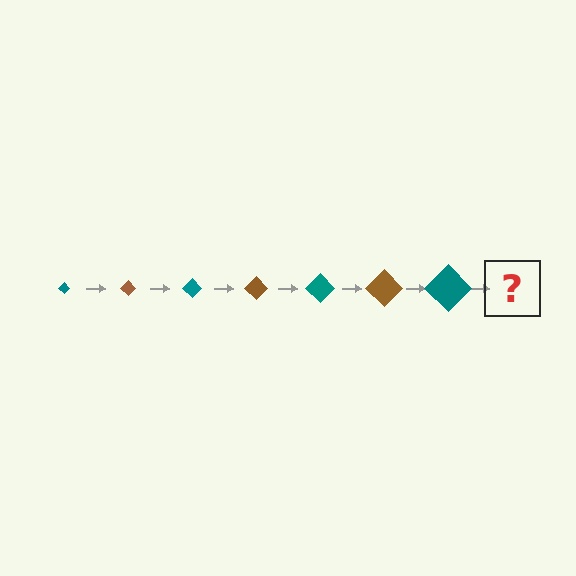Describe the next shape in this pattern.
It should be a brown diamond, larger than the previous one.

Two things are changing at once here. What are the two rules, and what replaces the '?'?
The two rules are that the diamond grows larger each step and the color cycles through teal and brown. The '?' should be a brown diamond, larger than the previous one.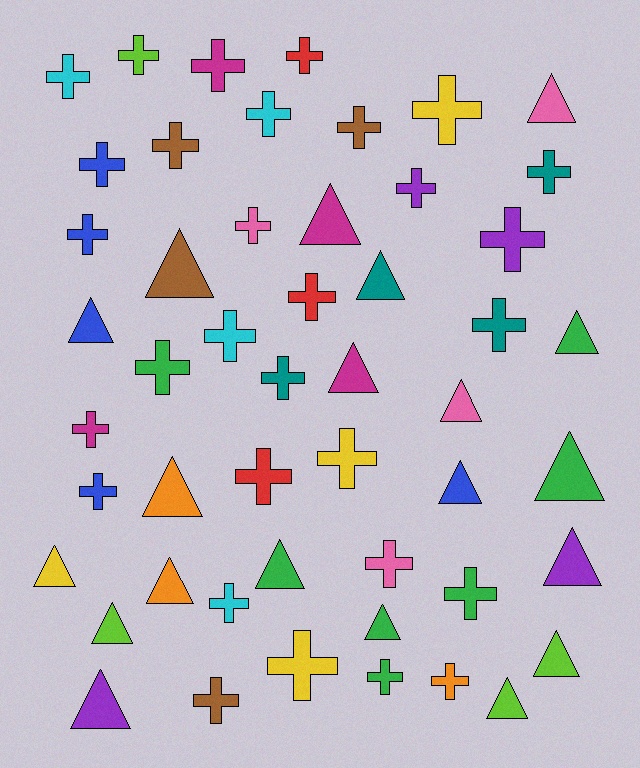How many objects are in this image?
There are 50 objects.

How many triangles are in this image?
There are 20 triangles.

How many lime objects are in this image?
There are 4 lime objects.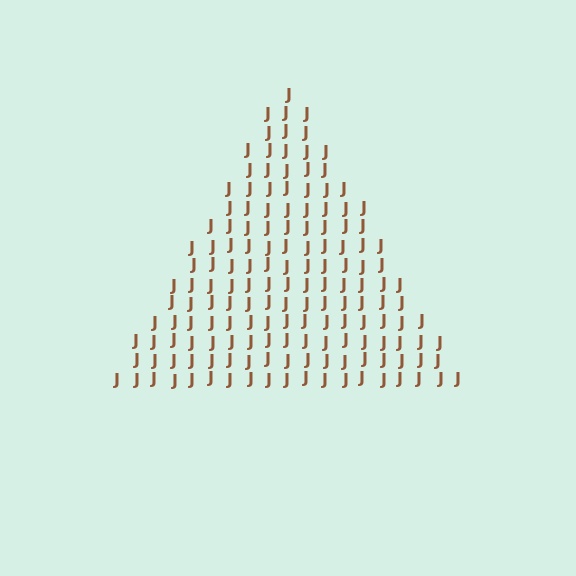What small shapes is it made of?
It is made of small letter J's.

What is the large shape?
The large shape is a triangle.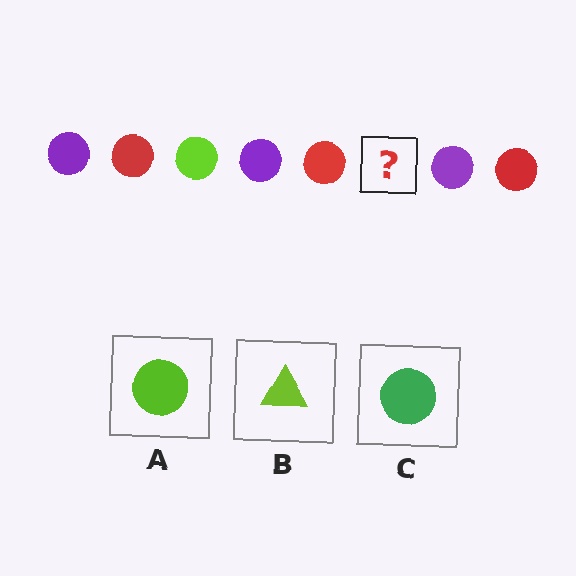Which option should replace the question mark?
Option A.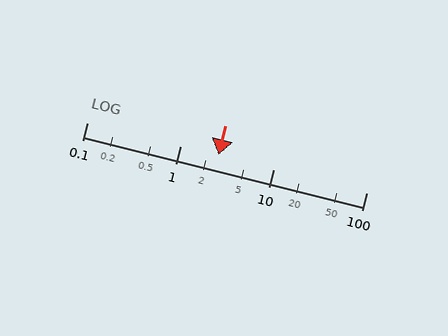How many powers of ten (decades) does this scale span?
The scale spans 3 decades, from 0.1 to 100.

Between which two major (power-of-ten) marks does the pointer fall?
The pointer is between 1 and 10.